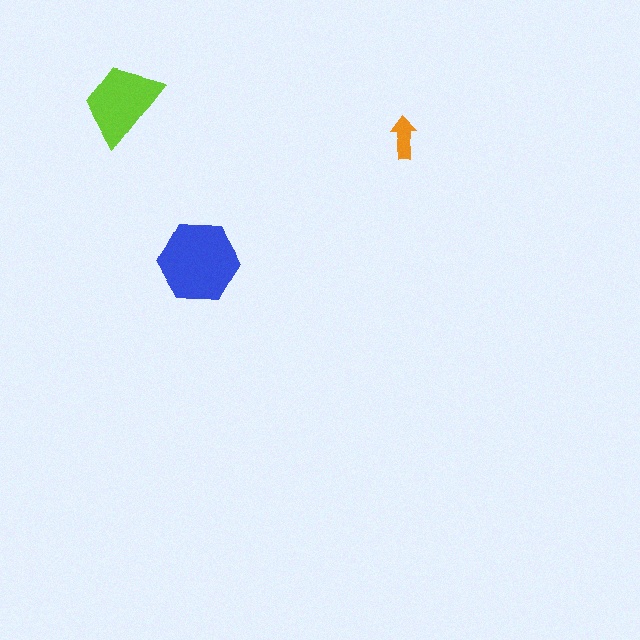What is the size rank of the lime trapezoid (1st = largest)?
2nd.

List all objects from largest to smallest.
The blue hexagon, the lime trapezoid, the orange arrow.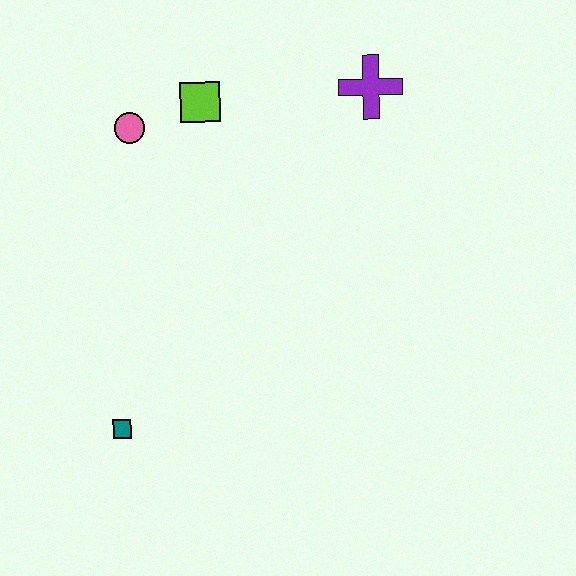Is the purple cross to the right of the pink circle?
Yes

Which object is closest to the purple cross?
The lime square is closest to the purple cross.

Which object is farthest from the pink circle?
The teal square is farthest from the pink circle.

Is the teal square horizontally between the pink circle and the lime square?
No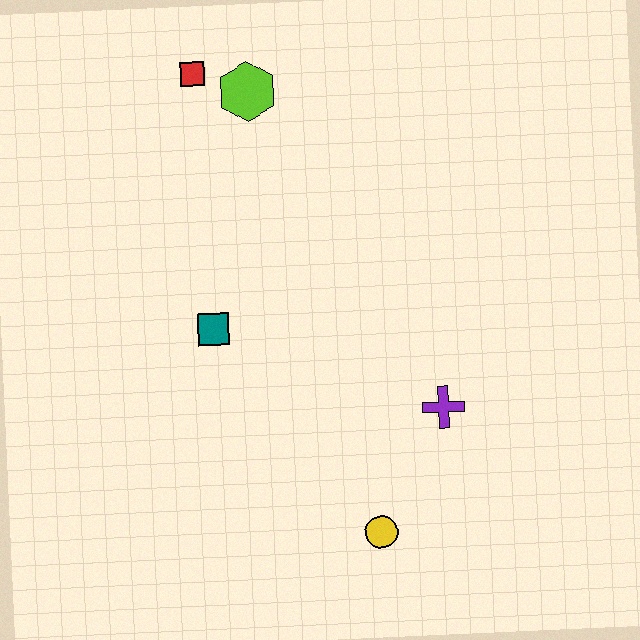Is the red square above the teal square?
Yes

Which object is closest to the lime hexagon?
The red square is closest to the lime hexagon.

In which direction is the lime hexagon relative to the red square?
The lime hexagon is to the right of the red square.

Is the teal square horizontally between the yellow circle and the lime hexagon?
No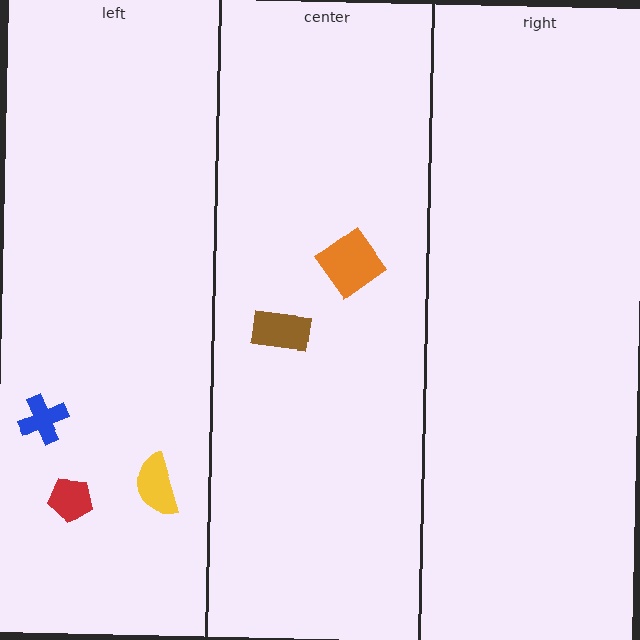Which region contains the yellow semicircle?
The left region.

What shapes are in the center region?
The orange diamond, the brown rectangle.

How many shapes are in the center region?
2.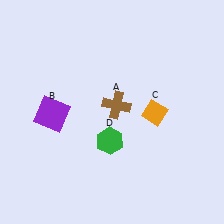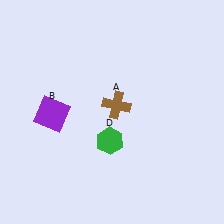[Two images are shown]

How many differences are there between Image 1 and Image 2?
There is 1 difference between the two images.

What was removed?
The orange diamond (C) was removed in Image 2.